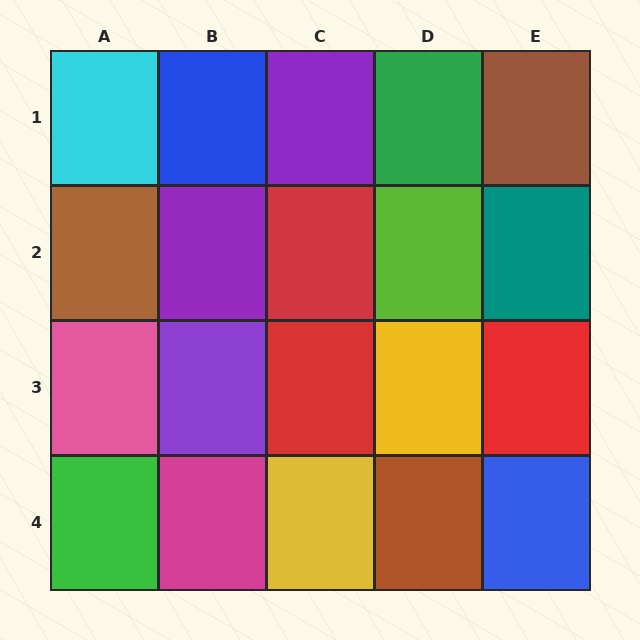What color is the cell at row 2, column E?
Teal.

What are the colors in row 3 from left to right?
Pink, purple, red, yellow, red.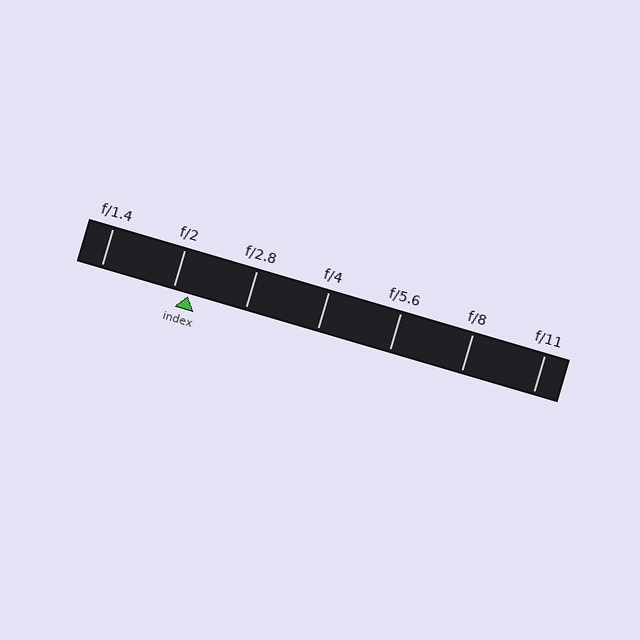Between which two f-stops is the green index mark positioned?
The index mark is between f/2 and f/2.8.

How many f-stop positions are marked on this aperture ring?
There are 7 f-stop positions marked.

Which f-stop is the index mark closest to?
The index mark is closest to f/2.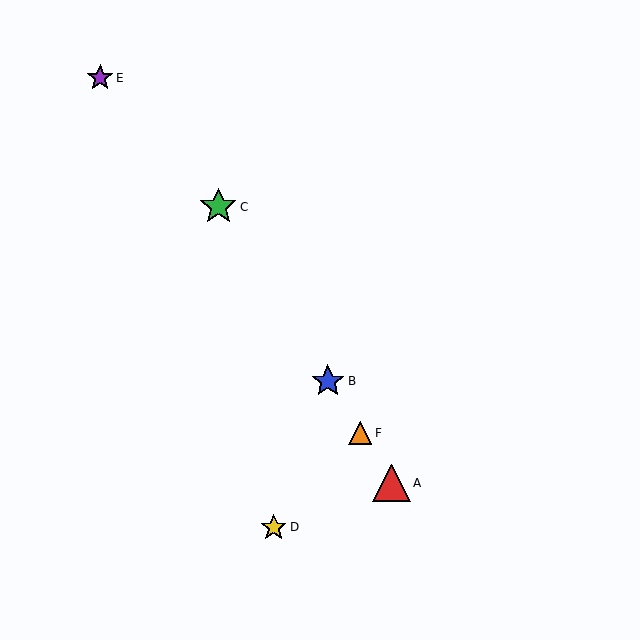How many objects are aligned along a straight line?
4 objects (A, B, C, F) are aligned along a straight line.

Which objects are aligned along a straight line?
Objects A, B, C, F are aligned along a straight line.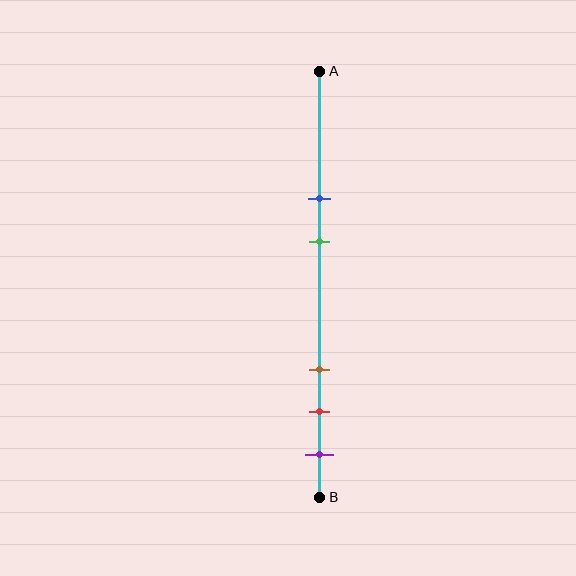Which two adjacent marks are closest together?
The red and purple marks are the closest adjacent pair.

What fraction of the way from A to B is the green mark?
The green mark is approximately 40% (0.4) of the way from A to B.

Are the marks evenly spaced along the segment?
No, the marks are not evenly spaced.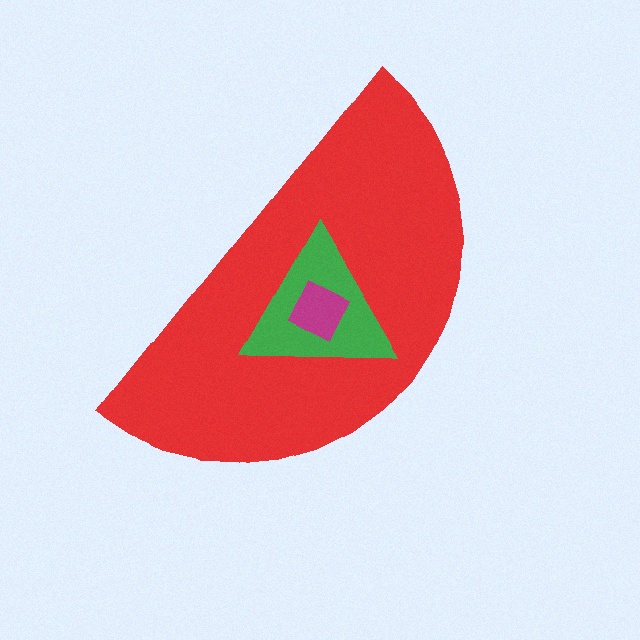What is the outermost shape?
The red semicircle.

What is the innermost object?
The magenta square.